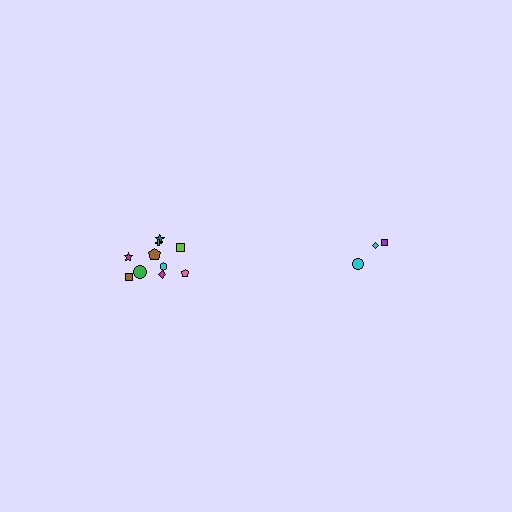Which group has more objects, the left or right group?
The left group.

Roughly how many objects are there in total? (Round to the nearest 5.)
Roughly 15 objects in total.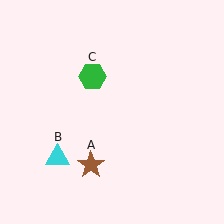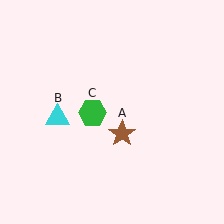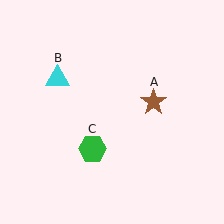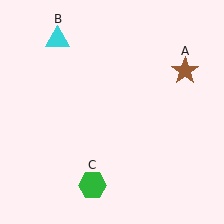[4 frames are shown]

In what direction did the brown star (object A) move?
The brown star (object A) moved up and to the right.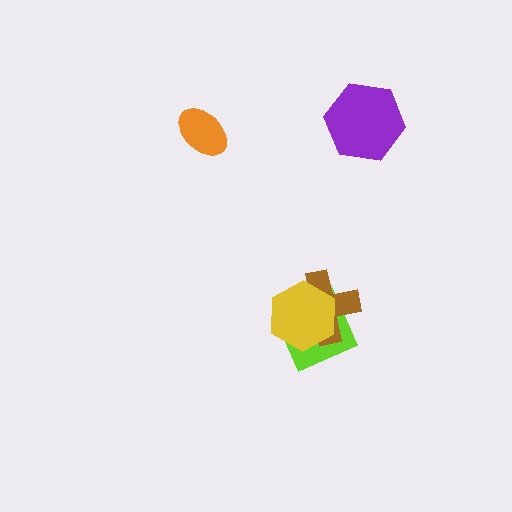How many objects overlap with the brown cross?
2 objects overlap with the brown cross.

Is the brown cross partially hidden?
Yes, it is partially covered by another shape.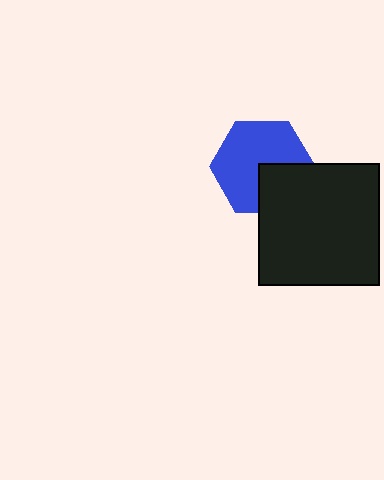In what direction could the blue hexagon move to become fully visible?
The blue hexagon could move toward the upper-left. That would shift it out from behind the black square entirely.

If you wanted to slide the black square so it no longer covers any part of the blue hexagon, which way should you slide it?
Slide it toward the lower-right — that is the most direct way to separate the two shapes.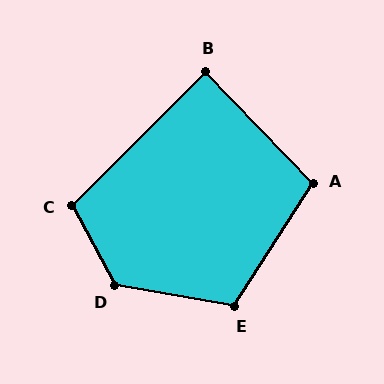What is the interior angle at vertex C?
Approximately 107 degrees (obtuse).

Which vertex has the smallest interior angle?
B, at approximately 89 degrees.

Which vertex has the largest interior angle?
D, at approximately 128 degrees.